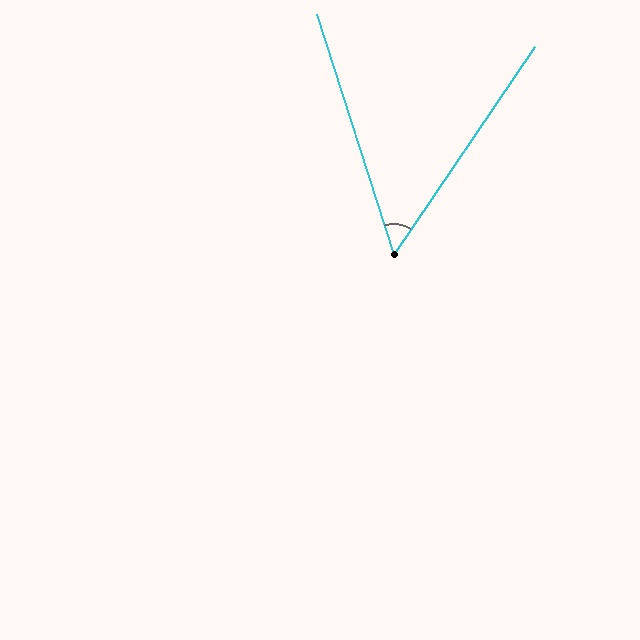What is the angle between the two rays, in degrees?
Approximately 52 degrees.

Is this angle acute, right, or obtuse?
It is acute.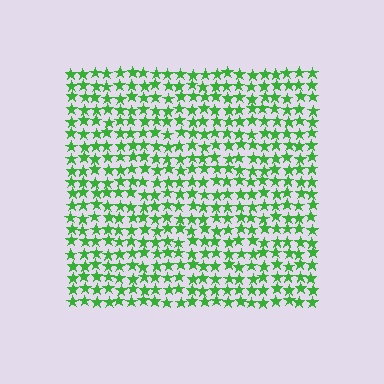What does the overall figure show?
The overall figure shows a square.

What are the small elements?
The small elements are stars.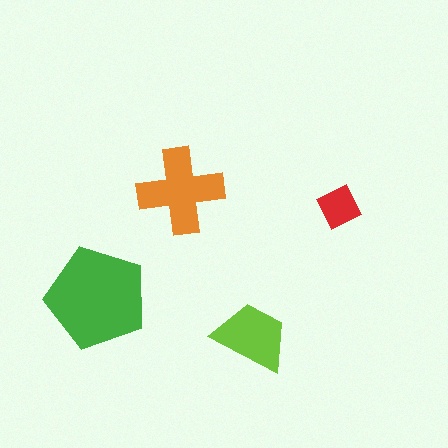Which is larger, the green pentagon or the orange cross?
The green pentagon.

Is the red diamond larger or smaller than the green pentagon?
Smaller.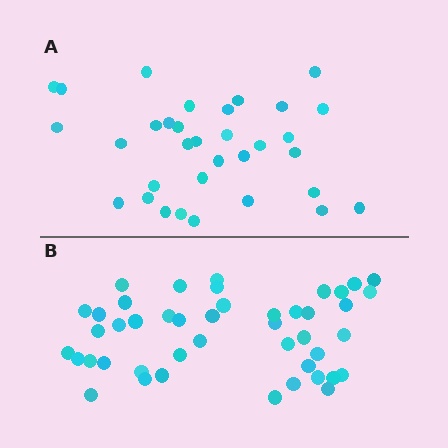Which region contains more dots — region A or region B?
Region B (the bottom region) has more dots.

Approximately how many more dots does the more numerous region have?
Region B has roughly 12 or so more dots than region A.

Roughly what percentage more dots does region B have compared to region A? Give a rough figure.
About 35% more.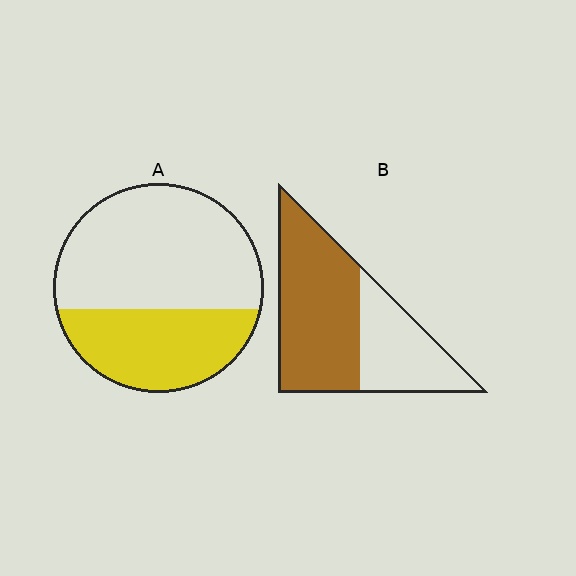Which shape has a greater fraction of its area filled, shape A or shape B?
Shape B.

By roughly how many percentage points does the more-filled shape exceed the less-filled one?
By roughly 25 percentage points (B over A).